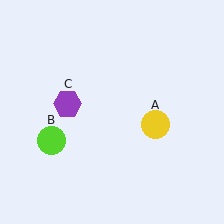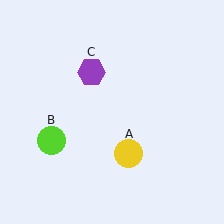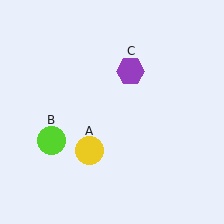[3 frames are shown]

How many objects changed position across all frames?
2 objects changed position: yellow circle (object A), purple hexagon (object C).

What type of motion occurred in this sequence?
The yellow circle (object A), purple hexagon (object C) rotated clockwise around the center of the scene.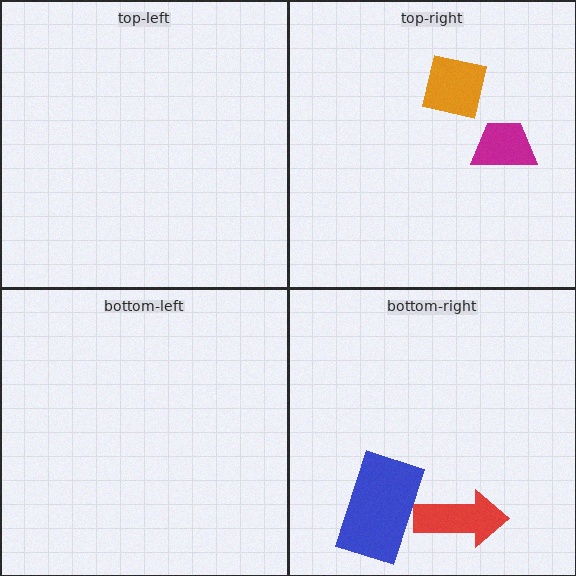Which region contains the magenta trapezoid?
The top-right region.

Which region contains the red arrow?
The bottom-right region.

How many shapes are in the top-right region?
2.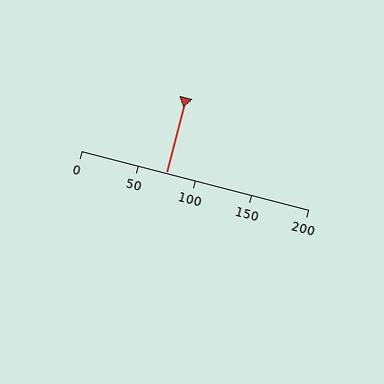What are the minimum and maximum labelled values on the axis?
The axis runs from 0 to 200.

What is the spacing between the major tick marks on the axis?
The major ticks are spaced 50 apart.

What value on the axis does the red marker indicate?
The marker indicates approximately 75.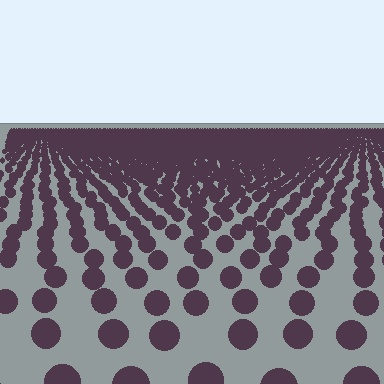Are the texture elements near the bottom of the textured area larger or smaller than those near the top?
Larger. Near the bottom, elements are closer to the viewer and appear at a bigger on-screen size.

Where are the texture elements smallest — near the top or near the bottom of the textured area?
Near the top.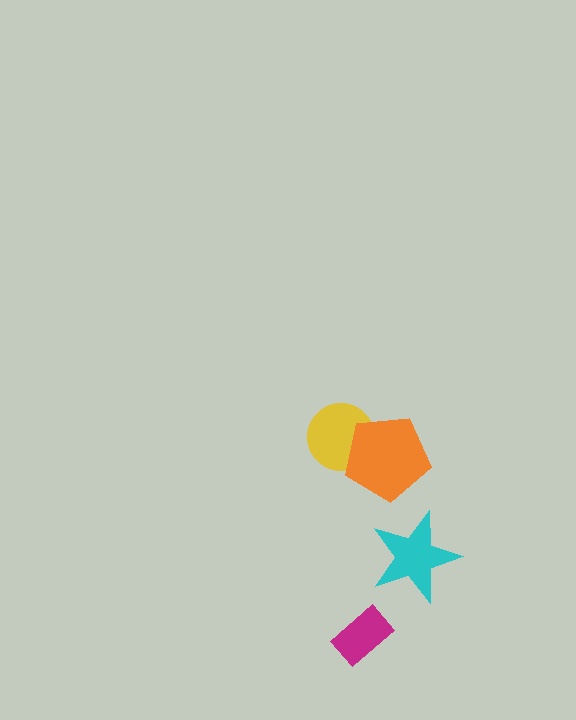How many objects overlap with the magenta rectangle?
0 objects overlap with the magenta rectangle.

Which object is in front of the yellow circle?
The orange pentagon is in front of the yellow circle.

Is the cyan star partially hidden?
No, no other shape covers it.